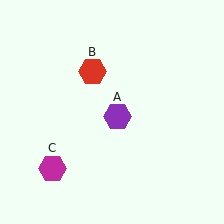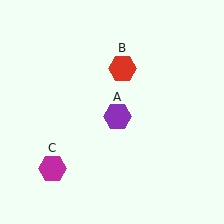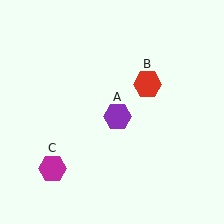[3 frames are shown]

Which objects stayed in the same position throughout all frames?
Purple hexagon (object A) and magenta hexagon (object C) remained stationary.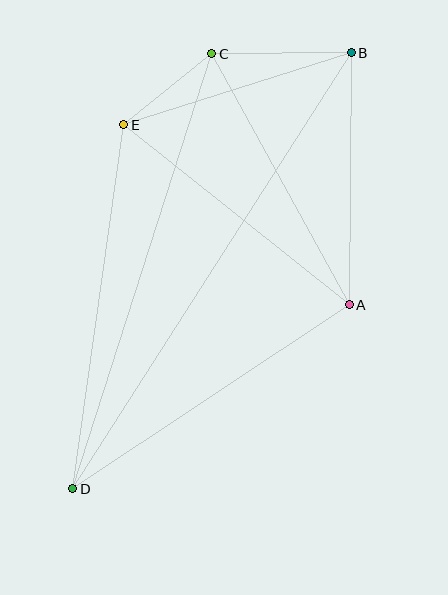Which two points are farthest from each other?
Points B and D are farthest from each other.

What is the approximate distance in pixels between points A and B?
The distance between A and B is approximately 252 pixels.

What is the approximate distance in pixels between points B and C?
The distance between B and C is approximately 140 pixels.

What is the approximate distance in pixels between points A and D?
The distance between A and D is approximately 332 pixels.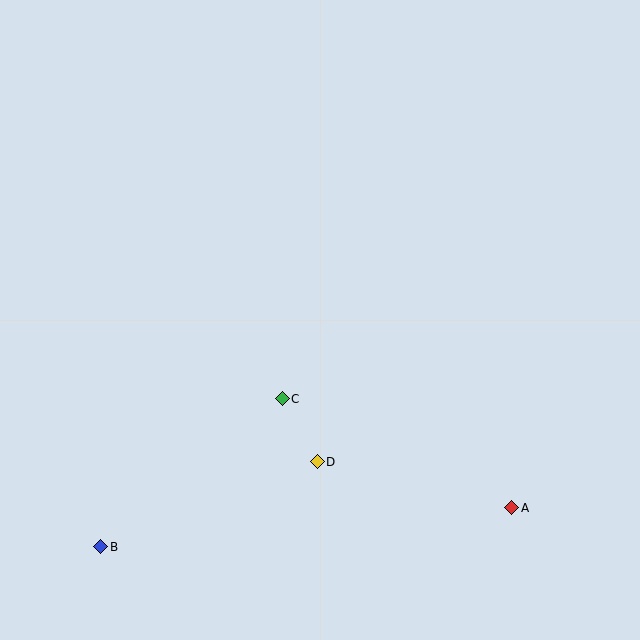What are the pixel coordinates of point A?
Point A is at (512, 508).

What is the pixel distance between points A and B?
The distance between A and B is 413 pixels.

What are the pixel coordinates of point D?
Point D is at (317, 462).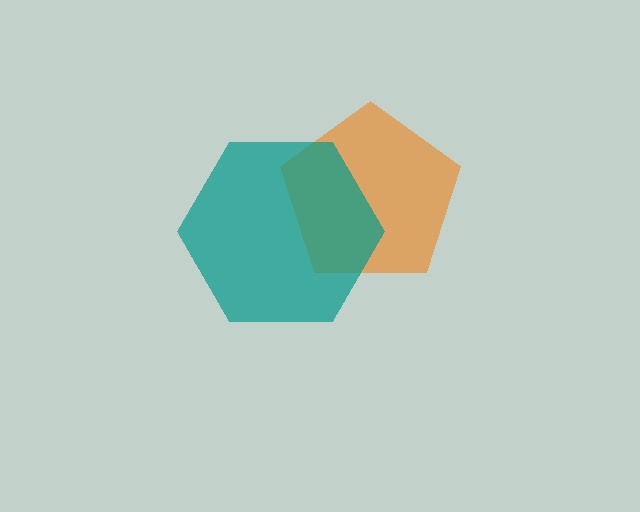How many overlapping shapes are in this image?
There are 2 overlapping shapes in the image.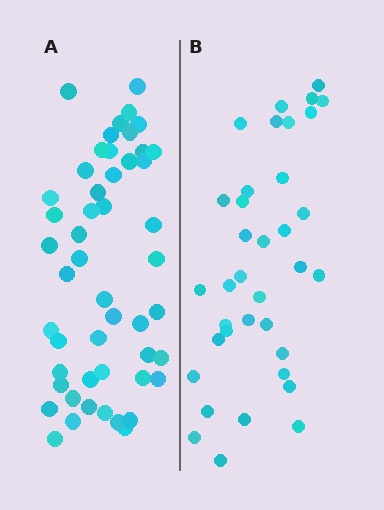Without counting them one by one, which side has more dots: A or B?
Region A (the left region) has more dots.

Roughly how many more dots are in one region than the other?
Region A has approximately 15 more dots than region B.